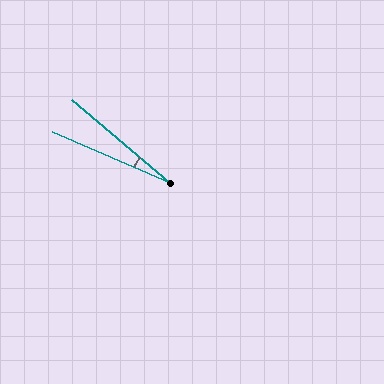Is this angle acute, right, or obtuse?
It is acute.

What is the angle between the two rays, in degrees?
Approximately 17 degrees.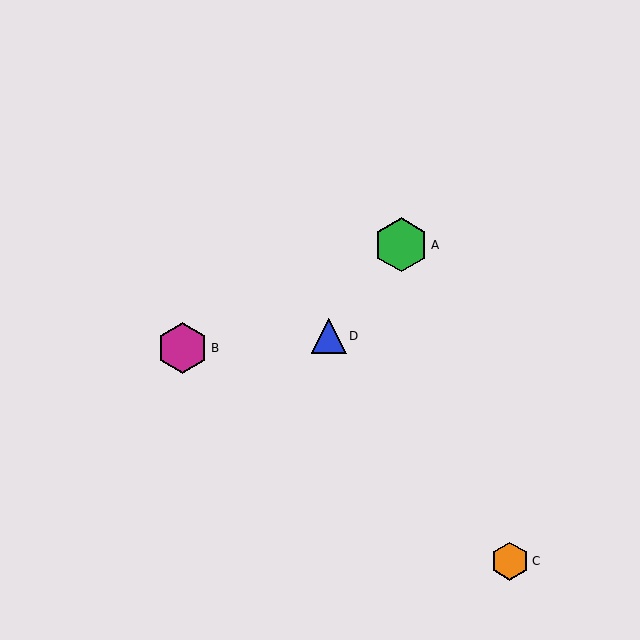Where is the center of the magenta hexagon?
The center of the magenta hexagon is at (183, 348).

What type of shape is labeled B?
Shape B is a magenta hexagon.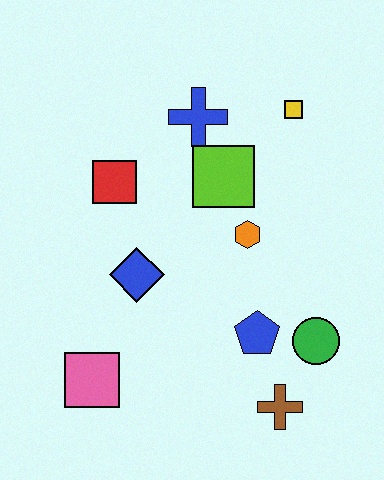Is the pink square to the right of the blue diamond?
No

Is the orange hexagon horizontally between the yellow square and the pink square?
Yes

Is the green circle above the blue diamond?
No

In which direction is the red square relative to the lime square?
The red square is to the left of the lime square.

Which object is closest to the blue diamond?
The red square is closest to the blue diamond.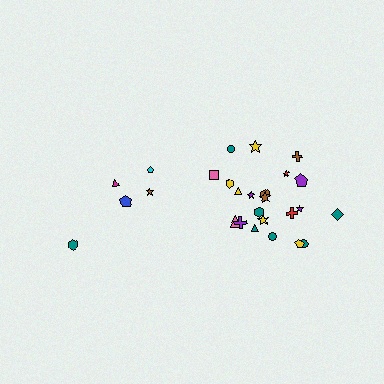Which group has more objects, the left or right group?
The right group.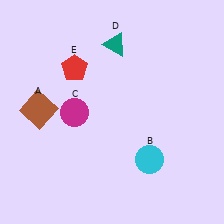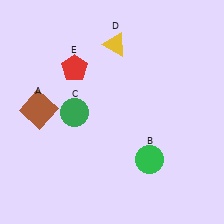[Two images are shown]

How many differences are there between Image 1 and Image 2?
There are 3 differences between the two images.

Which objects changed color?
B changed from cyan to green. C changed from magenta to green. D changed from teal to yellow.